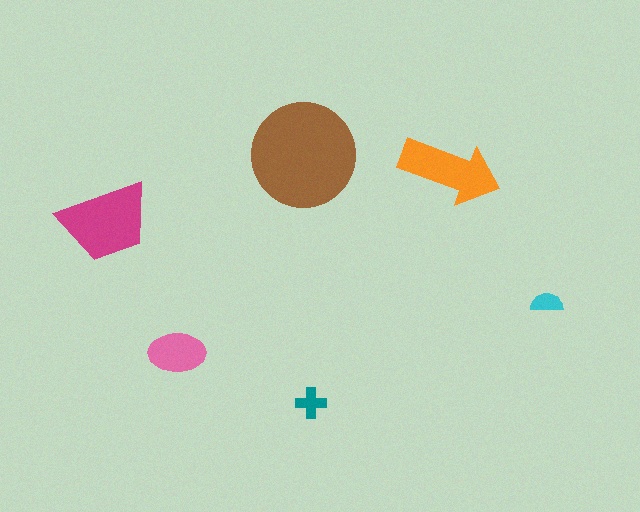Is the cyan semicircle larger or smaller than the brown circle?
Smaller.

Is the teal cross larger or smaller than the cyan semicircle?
Larger.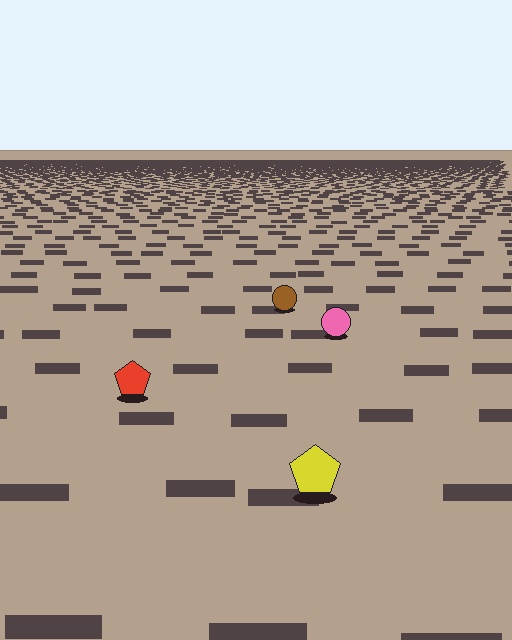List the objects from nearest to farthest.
From nearest to farthest: the yellow pentagon, the red pentagon, the pink circle, the brown circle.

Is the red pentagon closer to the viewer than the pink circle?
Yes. The red pentagon is closer — you can tell from the texture gradient: the ground texture is coarser near it.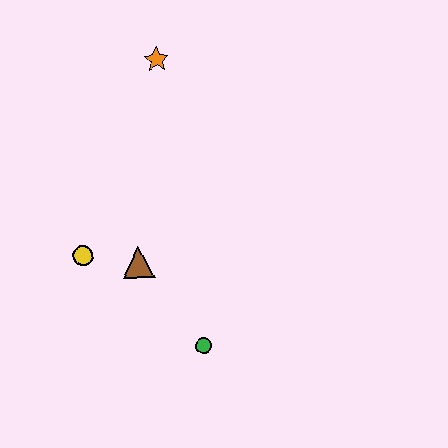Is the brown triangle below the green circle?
No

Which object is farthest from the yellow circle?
The orange star is farthest from the yellow circle.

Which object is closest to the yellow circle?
The brown triangle is closest to the yellow circle.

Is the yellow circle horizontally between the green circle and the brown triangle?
No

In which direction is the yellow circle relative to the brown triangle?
The yellow circle is to the left of the brown triangle.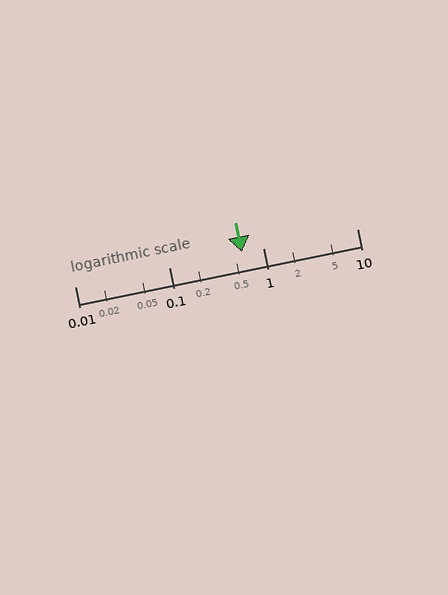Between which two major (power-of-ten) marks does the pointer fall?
The pointer is between 0.1 and 1.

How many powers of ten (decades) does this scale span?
The scale spans 3 decades, from 0.01 to 10.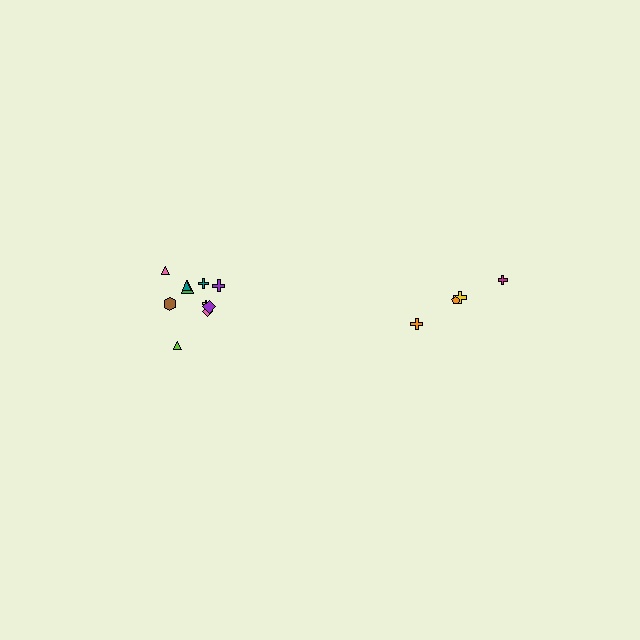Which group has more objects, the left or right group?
The left group.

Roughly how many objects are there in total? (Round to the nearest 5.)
Roughly 15 objects in total.